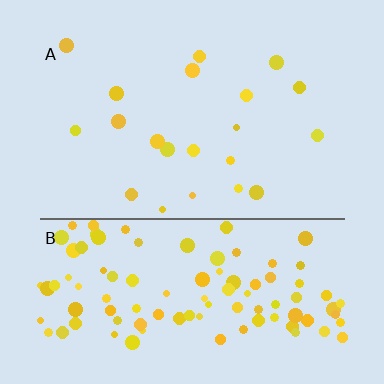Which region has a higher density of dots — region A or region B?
B (the bottom).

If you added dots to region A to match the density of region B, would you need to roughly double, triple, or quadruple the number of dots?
Approximately quadruple.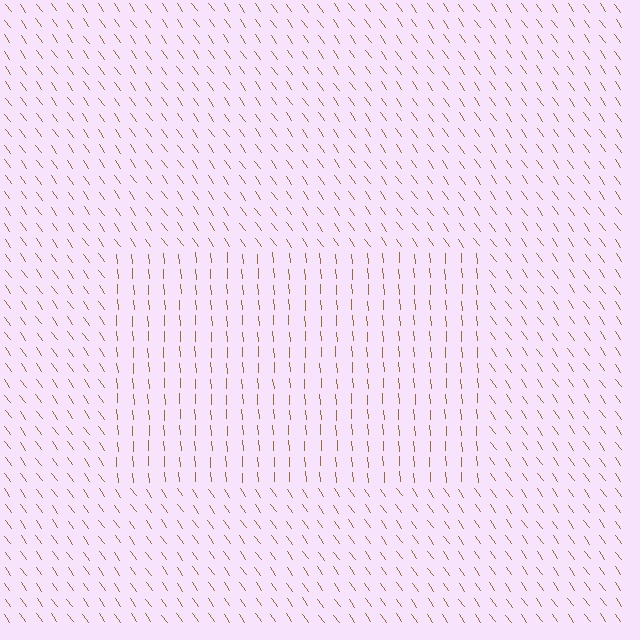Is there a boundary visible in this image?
Yes, there is a texture boundary formed by a change in line orientation.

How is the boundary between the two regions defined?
The boundary is defined purely by a change in line orientation (approximately 32 degrees difference). All lines are the same color and thickness.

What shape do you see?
I see a rectangle.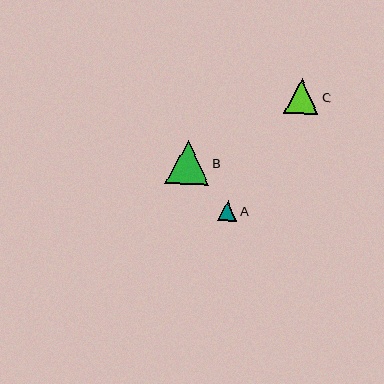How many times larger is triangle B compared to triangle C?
Triangle B is approximately 1.3 times the size of triangle C.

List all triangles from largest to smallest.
From largest to smallest: B, C, A.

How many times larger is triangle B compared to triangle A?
Triangle B is approximately 2.3 times the size of triangle A.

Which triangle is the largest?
Triangle B is the largest with a size of approximately 44 pixels.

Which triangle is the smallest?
Triangle A is the smallest with a size of approximately 19 pixels.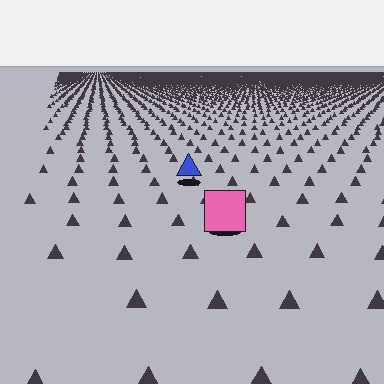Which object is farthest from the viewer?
The blue triangle is farthest from the viewer. It appears smaller and the ground texture around it is denser.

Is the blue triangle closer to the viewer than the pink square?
No. The pink square is closer — you can tell from the texture gradient: the ground texture is coarser near it.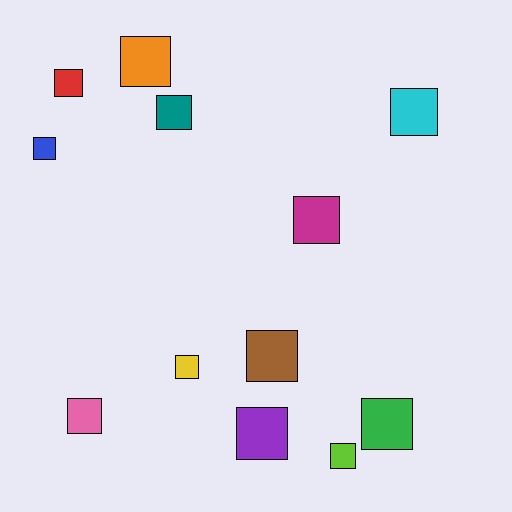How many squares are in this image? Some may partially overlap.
There are 12 squares.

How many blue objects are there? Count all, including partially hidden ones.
There is 1 blue object.